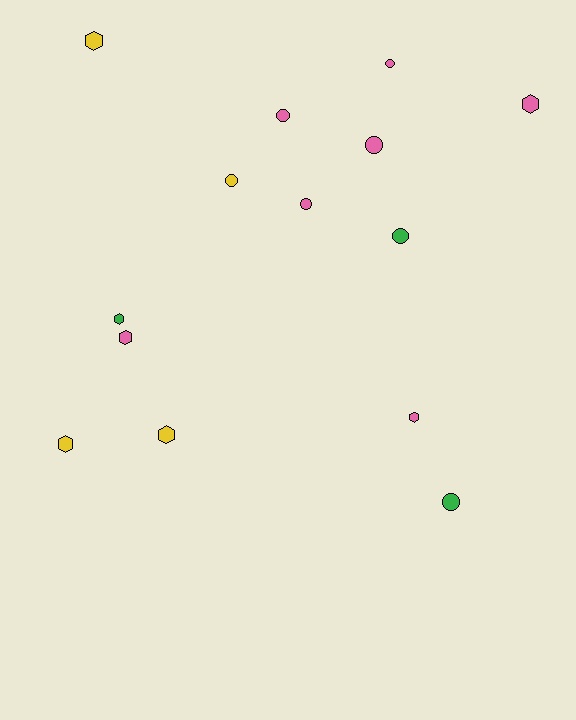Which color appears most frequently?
Pink, with 7 objects.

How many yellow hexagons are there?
There are 3 yellow hexagons.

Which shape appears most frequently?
Circle, with 7 objects.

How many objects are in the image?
There are 14 objects.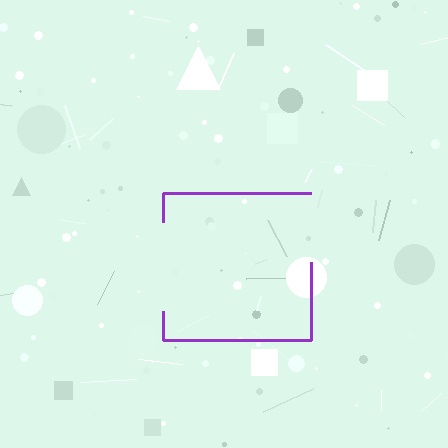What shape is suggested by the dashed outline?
The dashed outline suggests a square.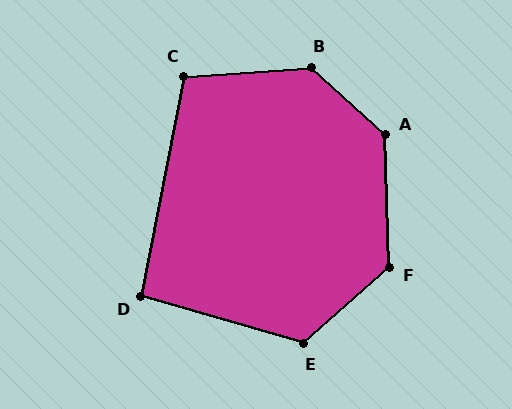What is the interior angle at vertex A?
Approximately 133 degrees (obtuse).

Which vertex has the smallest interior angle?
D, at approximately 95 degrees.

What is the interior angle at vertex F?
Approximately 130 degrees (obtuse).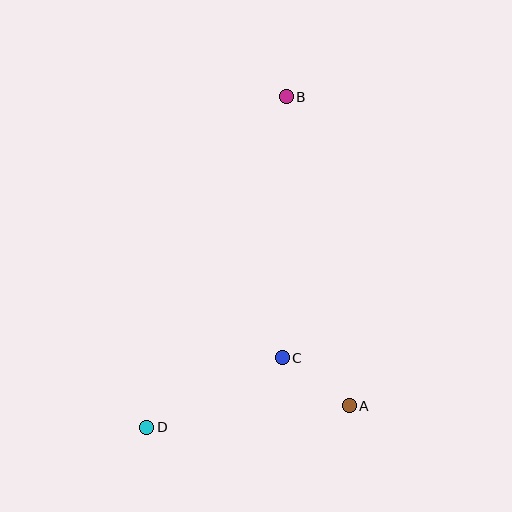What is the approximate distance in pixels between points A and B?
The distance between A and B is approximately 315 pixels.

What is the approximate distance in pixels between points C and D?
The distance between C and D is approximately 152 pixels.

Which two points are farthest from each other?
Points B and D are farthest from each other.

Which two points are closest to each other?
Points A and C are closest to each other.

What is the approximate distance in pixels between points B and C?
The distance between B and C is approximately 261 pixels.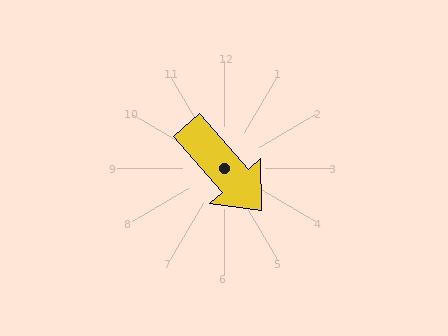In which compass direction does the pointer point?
Southeast.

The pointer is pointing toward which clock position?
Roughly 5 o'clock.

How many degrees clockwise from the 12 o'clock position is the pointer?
Approximately 139 degrees.